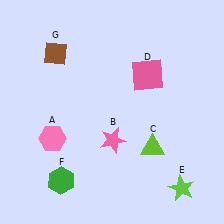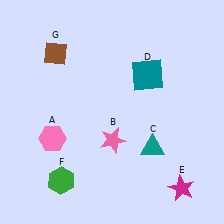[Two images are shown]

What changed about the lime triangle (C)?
In Image 1, C is lime. In Image 2, it changed to teal.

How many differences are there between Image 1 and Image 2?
There are 3 differences between the two images.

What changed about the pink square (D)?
In Image 1, D is pink. In Image 2, it changed to teal.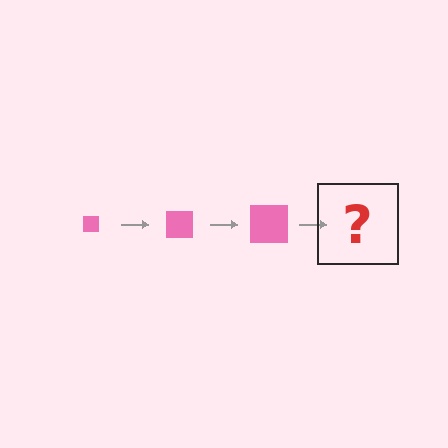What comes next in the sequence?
The next element should be a pink square, larger than the previous one.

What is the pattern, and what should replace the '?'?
The pattern is that the square gets progressively larger each step. The '?' should be a pink square, larger than the previous one.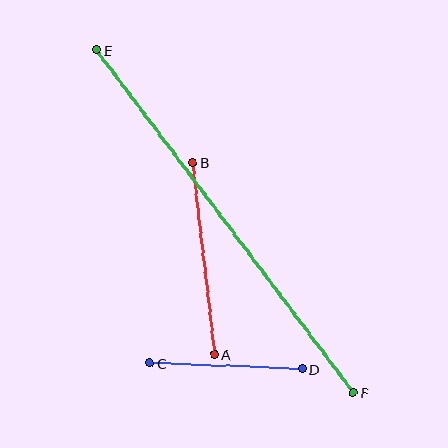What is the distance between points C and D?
The distance is approximately 153 pixels.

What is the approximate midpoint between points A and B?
The midpoint is at approximately (204, 258) pixels.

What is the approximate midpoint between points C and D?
The midpoint is at approximately (226, 366) pixels.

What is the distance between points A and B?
The distance is approximately 193 pixels.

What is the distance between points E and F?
The distance is approximately 428 pixels.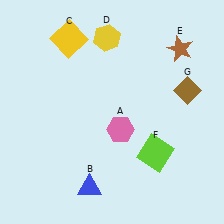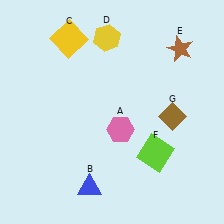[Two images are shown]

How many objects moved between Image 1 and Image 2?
1 object moved between the two images.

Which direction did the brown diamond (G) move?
The brown diamond (G) moved down.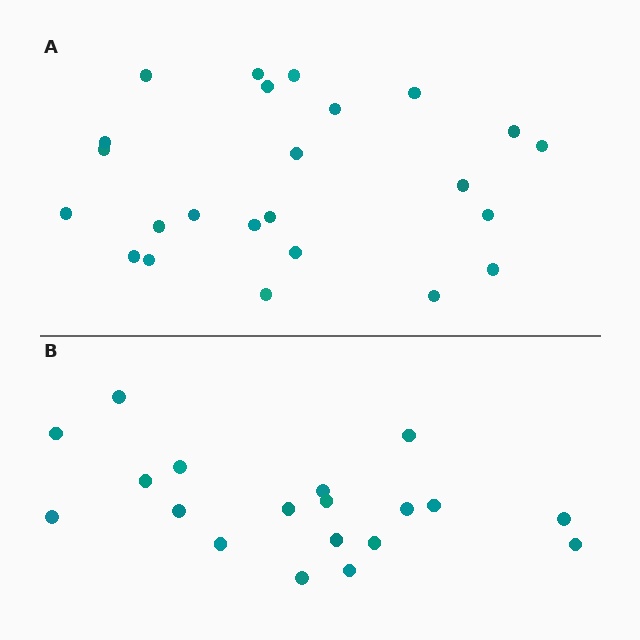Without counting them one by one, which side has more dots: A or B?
Region A (the top region) has more dots.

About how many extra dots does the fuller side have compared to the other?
Region A has about 5 more dots than region B.